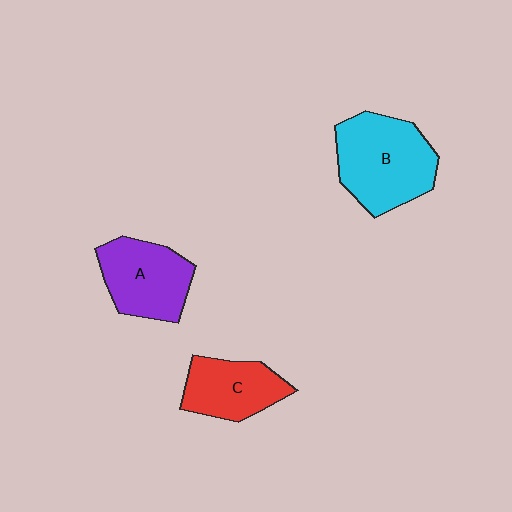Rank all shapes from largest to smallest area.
From largest to smallest: B (cyan), A (purple), C (red).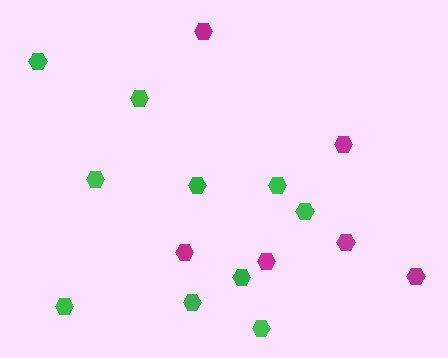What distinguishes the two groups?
There are 2 groups: one group of magenta hexagons (6) and one group of green hexagons (10).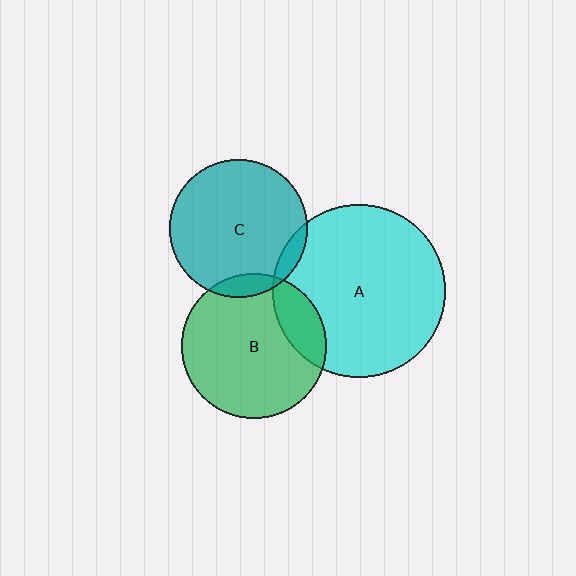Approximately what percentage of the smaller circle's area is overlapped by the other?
Approximately 5%.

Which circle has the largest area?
Circle A (cyan).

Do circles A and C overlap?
Yes.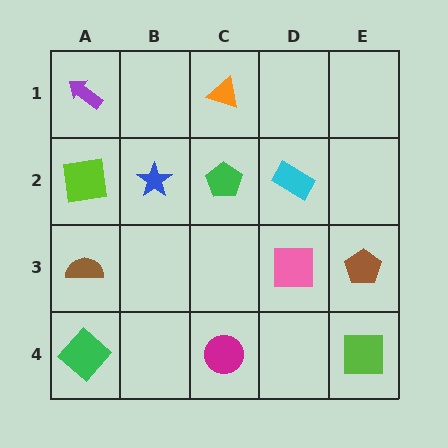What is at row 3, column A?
A brown semicircle.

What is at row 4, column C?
A magenta circle.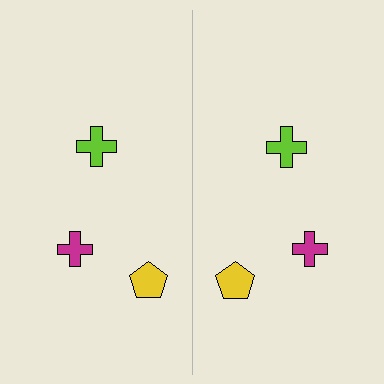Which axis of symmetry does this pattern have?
The pattern has a vertical axis of symmetry running through the center of the image.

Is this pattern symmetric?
Yes, this pattern has bilateral (reflection) symmetry.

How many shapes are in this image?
There are 6 shapes in this image.